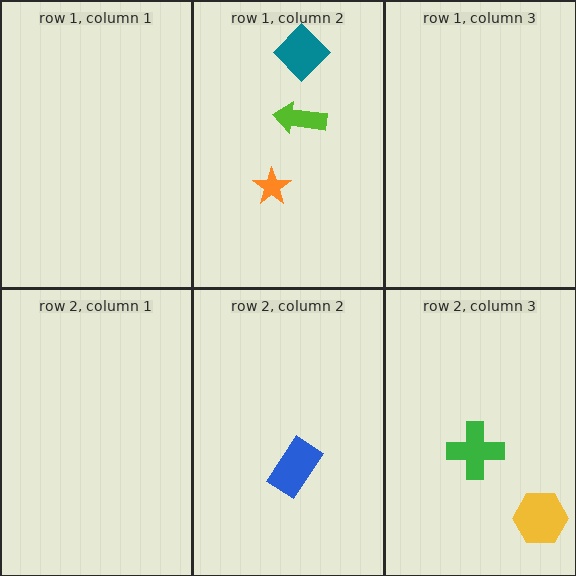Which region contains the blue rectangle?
The row 2, column 2 region.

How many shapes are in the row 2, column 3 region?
2.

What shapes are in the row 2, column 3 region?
The yellow hexagon, the green cross.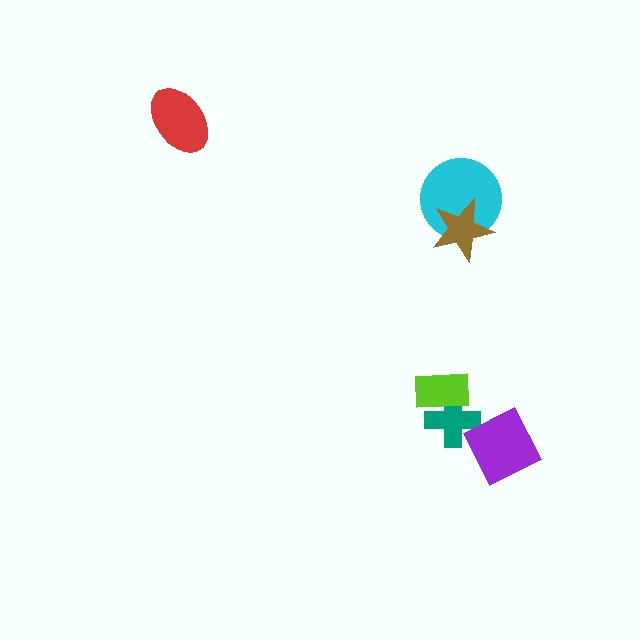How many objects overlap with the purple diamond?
1 object overlaps with the purple diamond.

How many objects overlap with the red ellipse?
0 objects overlap with the red ellipse.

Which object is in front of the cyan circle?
The brown star is in front of the cyan circle.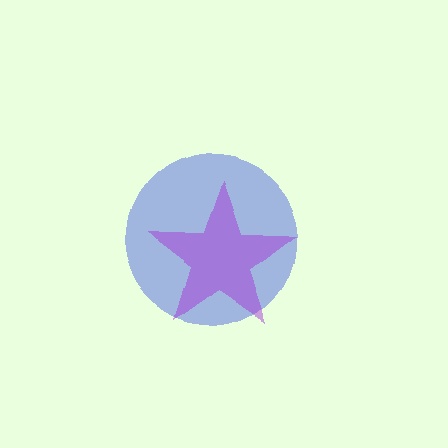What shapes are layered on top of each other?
The layered shapes are: a blue circle, a purple star.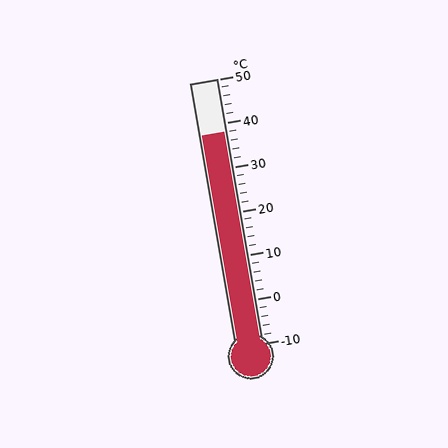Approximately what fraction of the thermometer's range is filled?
The thermometer is filled to approximately 80% of its range.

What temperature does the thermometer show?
The thermometer shows approximately 38°C.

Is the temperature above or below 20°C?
The temperature is above 20°C.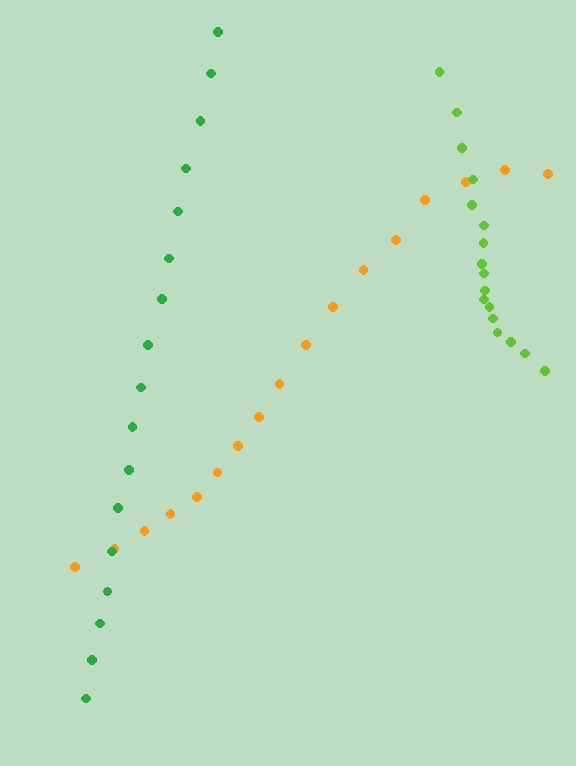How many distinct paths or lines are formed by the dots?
There are 3 distinct paths.